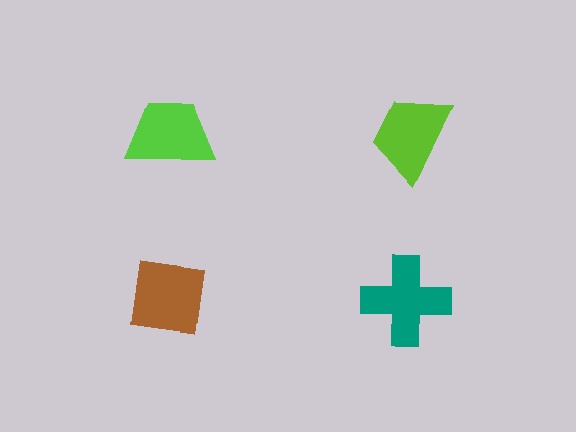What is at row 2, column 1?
A brown square.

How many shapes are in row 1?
2 shapes.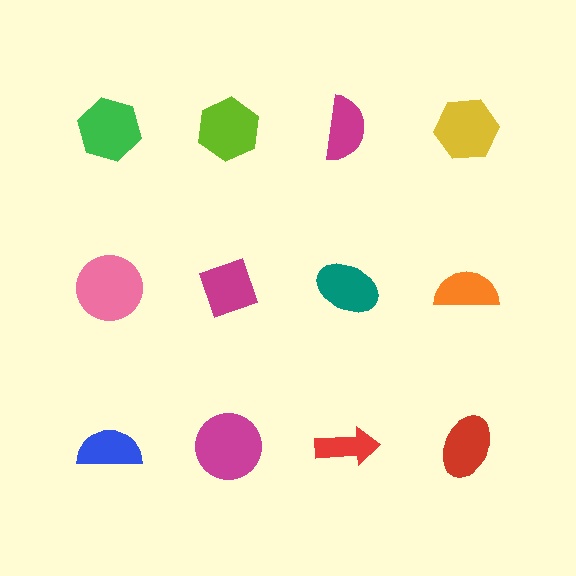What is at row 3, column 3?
A red arrow.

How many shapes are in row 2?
4 shapes.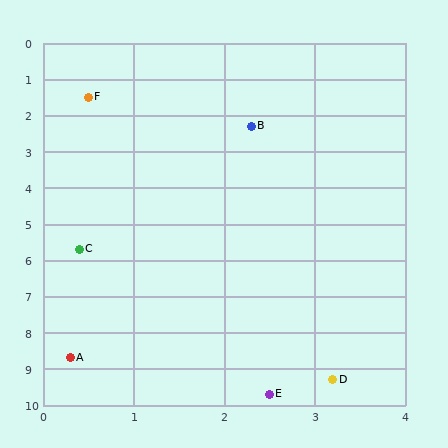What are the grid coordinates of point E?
Point E is at approximately (2.5, 9.7).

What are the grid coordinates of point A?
Point A is at approximately (0.3, 8.7).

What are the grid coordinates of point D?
Point D is at approximately (3.2, 9.3).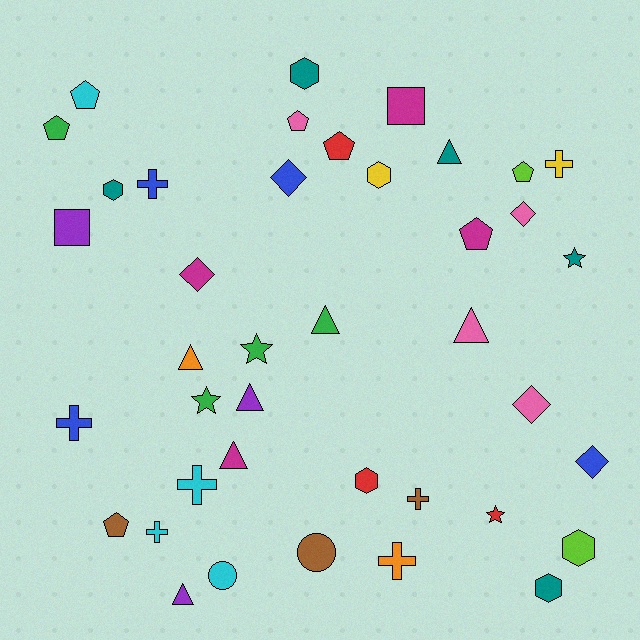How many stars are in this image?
There are 4 stars.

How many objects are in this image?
There are 40 objects.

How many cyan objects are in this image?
There are 4 cyan objects.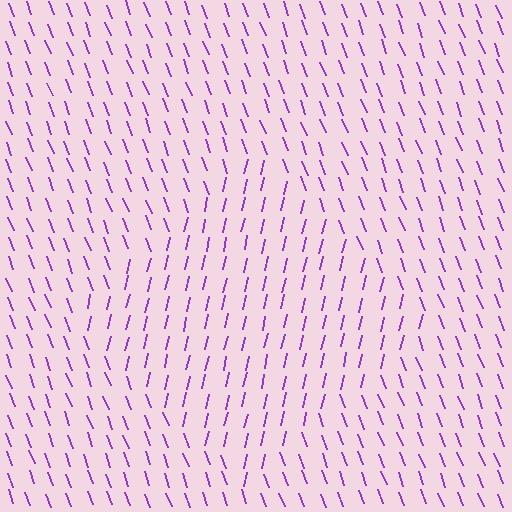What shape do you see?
I see a diamond.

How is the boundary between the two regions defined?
The boundary is defined purely by a change in line orientation (approximately 33 degrees difference). All lines are the same color and thickness.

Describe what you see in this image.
The image is filled with small purple line segments. A diamond region in the image has lines oriented differently from the surrounding lines, creating a visible texture boundary.